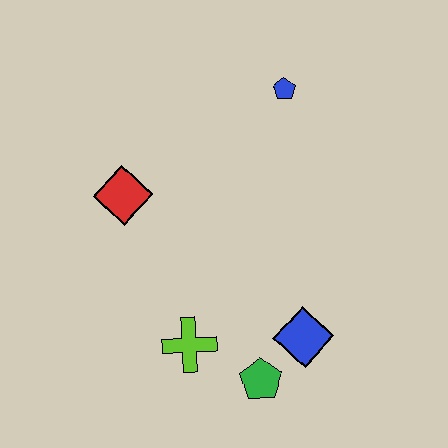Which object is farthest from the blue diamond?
The blue pentagon is farthest from the blue diamond.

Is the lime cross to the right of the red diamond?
Yes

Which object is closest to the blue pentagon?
The red diamond is closest to the blue pentagon.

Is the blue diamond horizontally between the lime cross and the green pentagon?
No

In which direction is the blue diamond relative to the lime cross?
The blue diamond is to the right of the lime cross.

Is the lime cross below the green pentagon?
No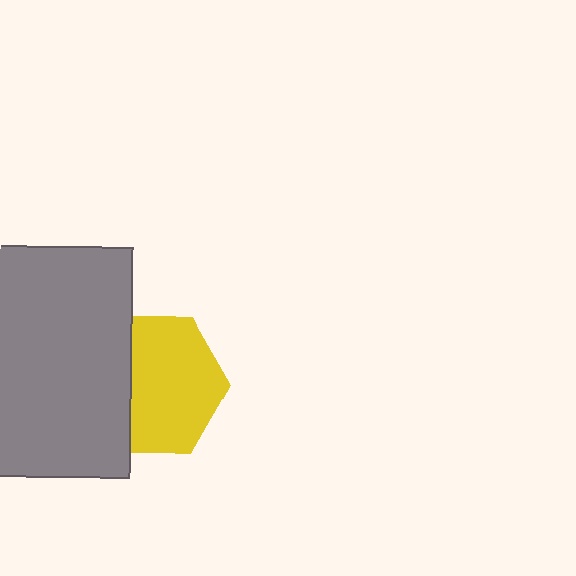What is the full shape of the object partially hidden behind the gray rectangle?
The partially hidden object is a yellow hexagon.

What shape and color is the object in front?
The object in front is a gray rectangle.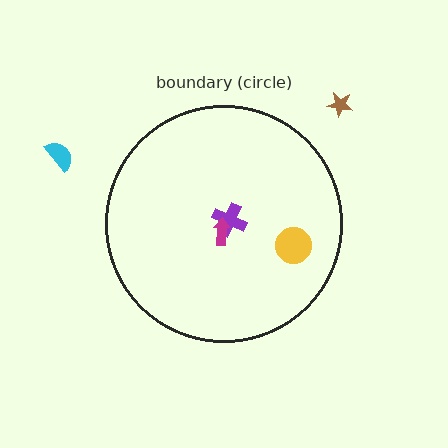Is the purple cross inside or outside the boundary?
Inside.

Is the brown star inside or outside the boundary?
Outside.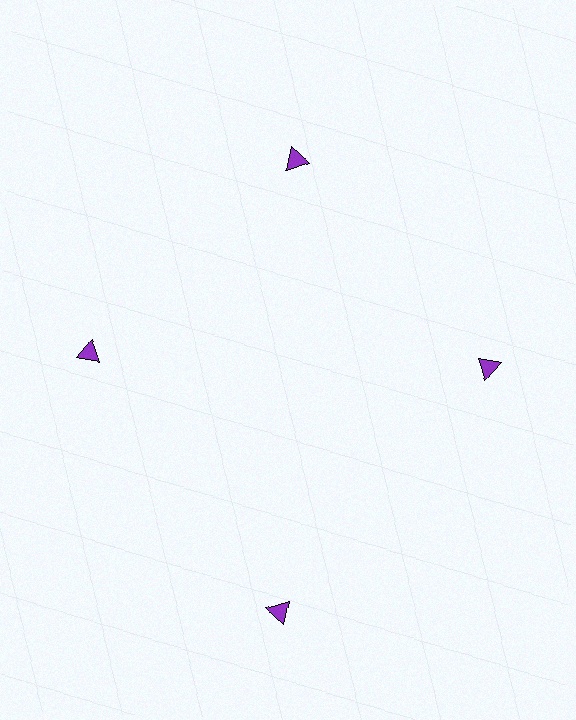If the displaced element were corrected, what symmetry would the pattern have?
It would have 4-fold rotational symmetry — the pattern would map onto itself every 90 degrees.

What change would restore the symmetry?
The symmetry would be restored by moving it inward, back onto the ring so that all 4 triangles sit at equal angles and equal distance from the center.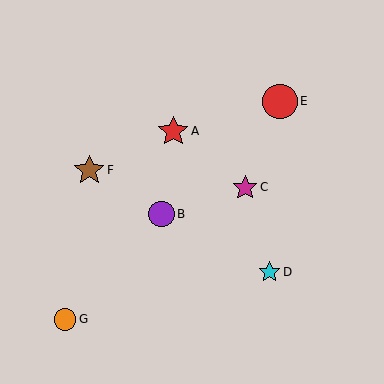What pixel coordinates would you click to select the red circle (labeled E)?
Click at (280, 101) to select the red circle E.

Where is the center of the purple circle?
The center of the purple circle is at (162, 214).